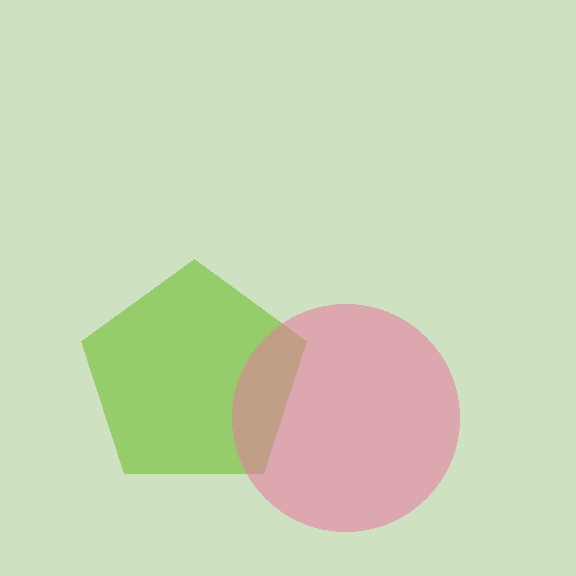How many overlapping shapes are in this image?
There are 2 overlapping shapes in the image.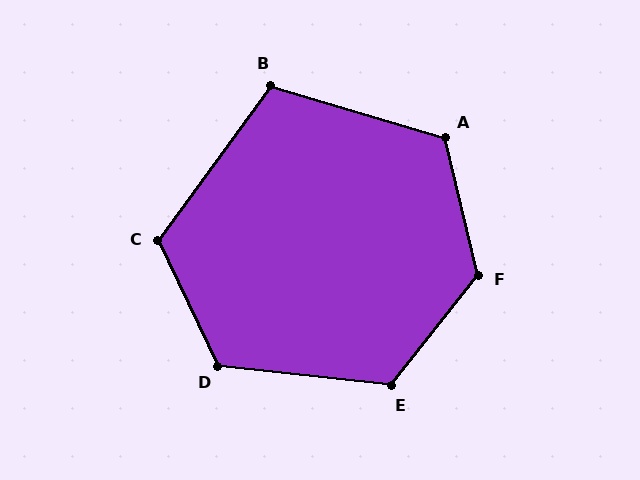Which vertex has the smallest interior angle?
B, at approximately 110 degrees.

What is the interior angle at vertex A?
Approximately 120 degrees (obtuse).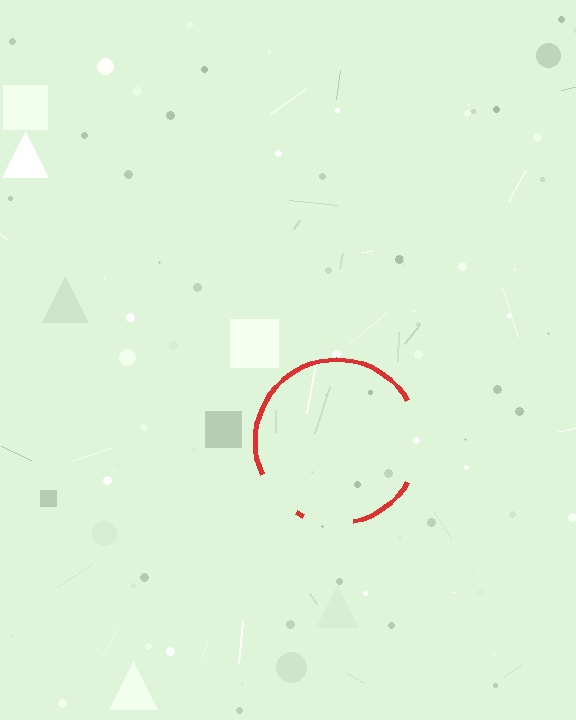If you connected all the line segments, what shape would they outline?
They would outline a circle.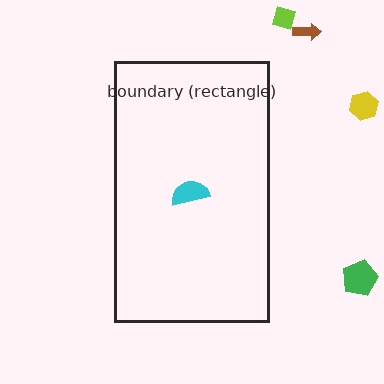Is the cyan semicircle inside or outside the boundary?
Inside.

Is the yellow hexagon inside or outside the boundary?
Outside.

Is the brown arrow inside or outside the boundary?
Outside.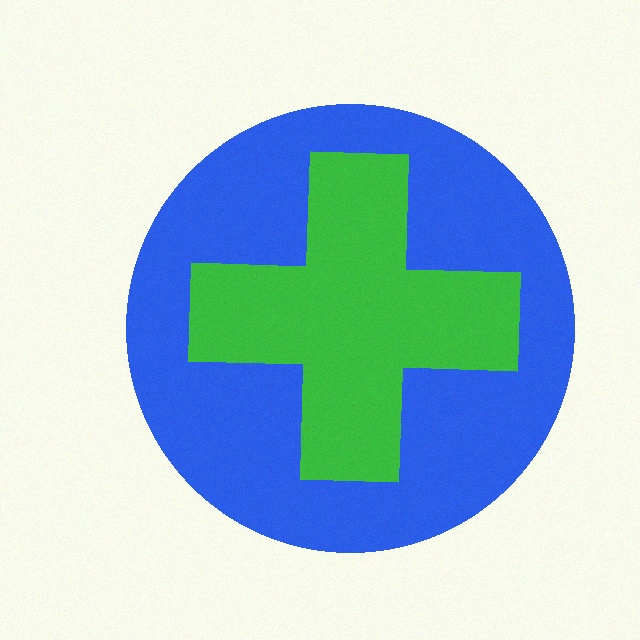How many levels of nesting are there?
2.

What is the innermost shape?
The green cross.